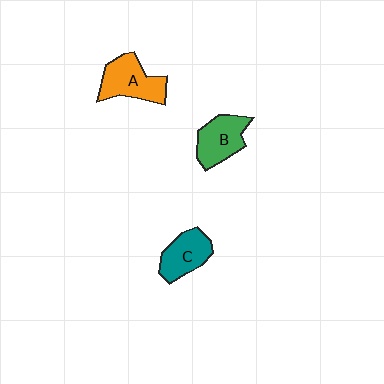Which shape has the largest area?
Shape A (orange).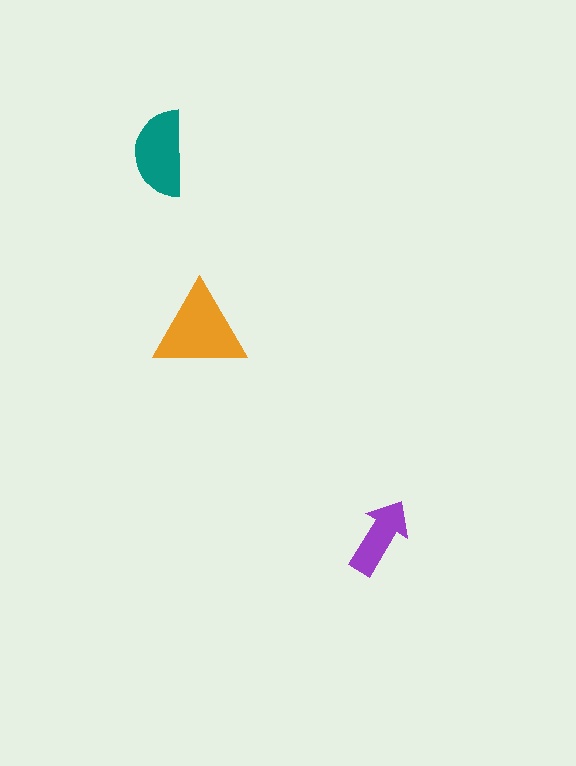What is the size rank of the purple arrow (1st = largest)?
3rd.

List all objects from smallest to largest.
The purple arrow, the teal semicircle, the orange triangle.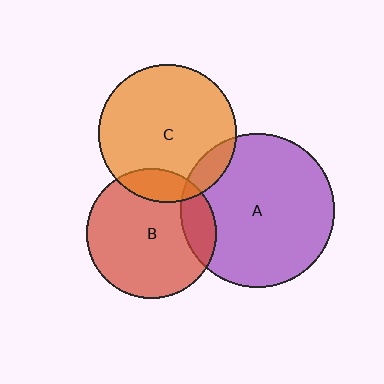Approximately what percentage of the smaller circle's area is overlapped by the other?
Approximately 15%.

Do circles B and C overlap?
Yes.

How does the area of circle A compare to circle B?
Approximately 1.4 times.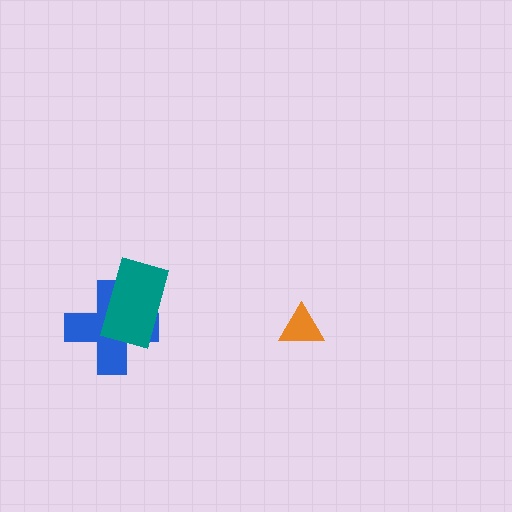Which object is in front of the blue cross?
The teal rectangle is in front of the blue cross.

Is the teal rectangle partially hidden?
No, no other shape covers it.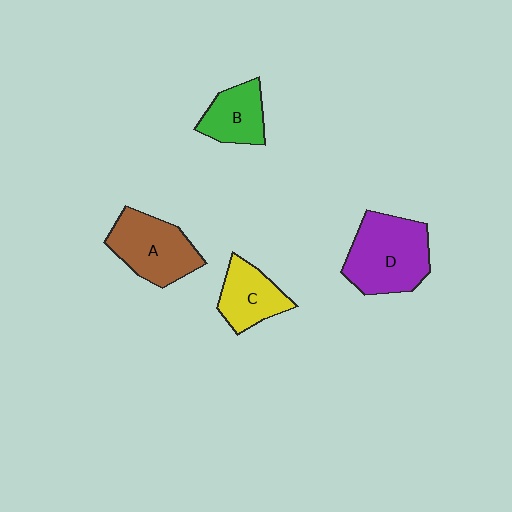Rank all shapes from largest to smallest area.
From largest to smallest: D (purple), A (brown), C (yellow), B (green).